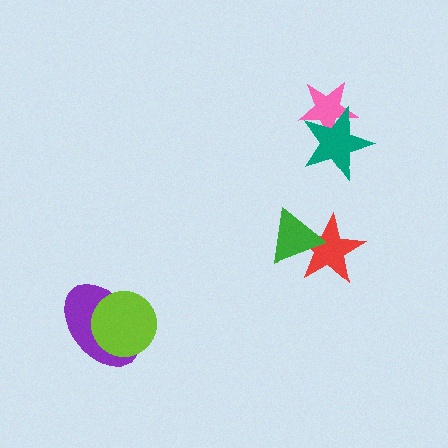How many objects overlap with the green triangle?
1 object overlaps with the green triangle.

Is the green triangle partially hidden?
No, no other shape covers it.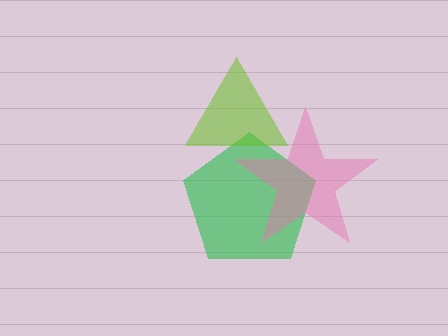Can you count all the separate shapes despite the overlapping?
Yes, there are 3 separate shapes.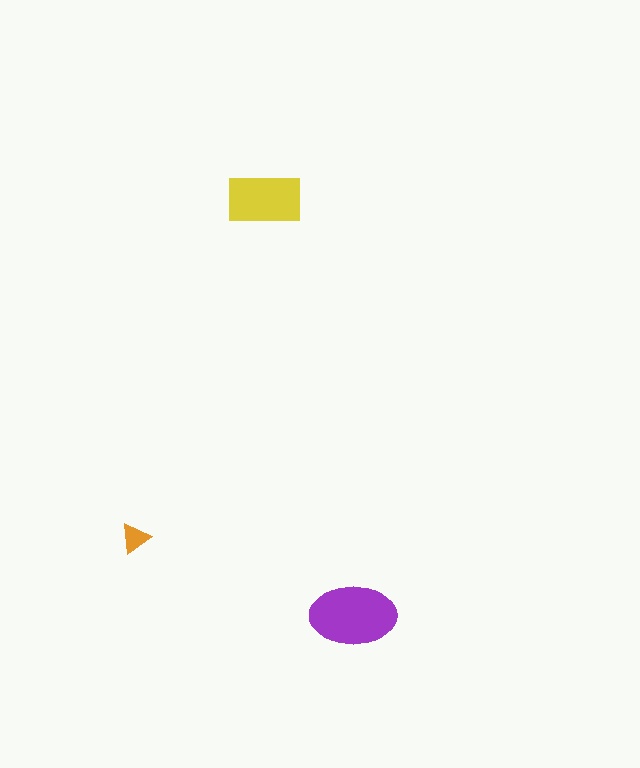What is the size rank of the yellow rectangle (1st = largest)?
2nd.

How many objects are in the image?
There are 3 objects in the image.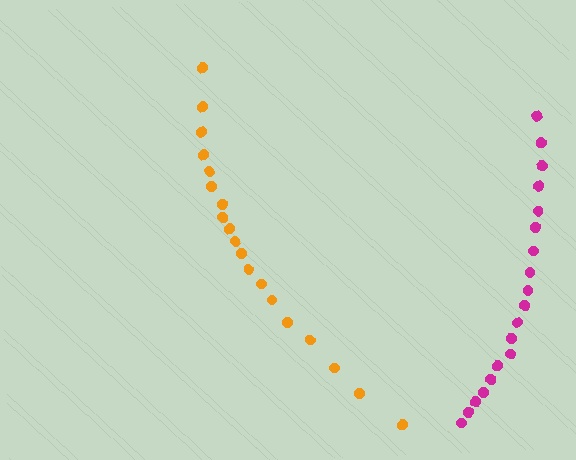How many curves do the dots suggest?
There are 2 distinct paths.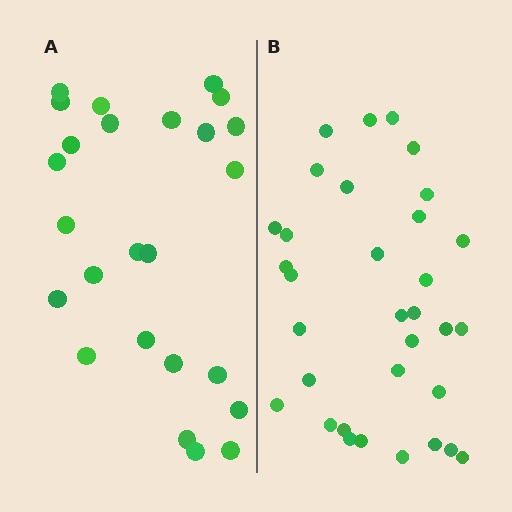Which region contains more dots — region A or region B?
Region B (the right region) has more dots.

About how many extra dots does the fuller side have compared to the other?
Region B has roughly 8 or so more dots than region A.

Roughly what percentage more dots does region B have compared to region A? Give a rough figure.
About 30% more.